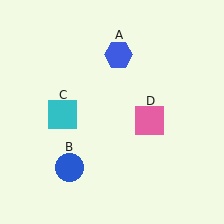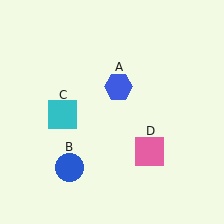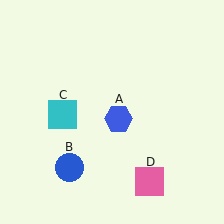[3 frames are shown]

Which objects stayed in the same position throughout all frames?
Blue circle (object B) and cyan square (object C) remained stationary.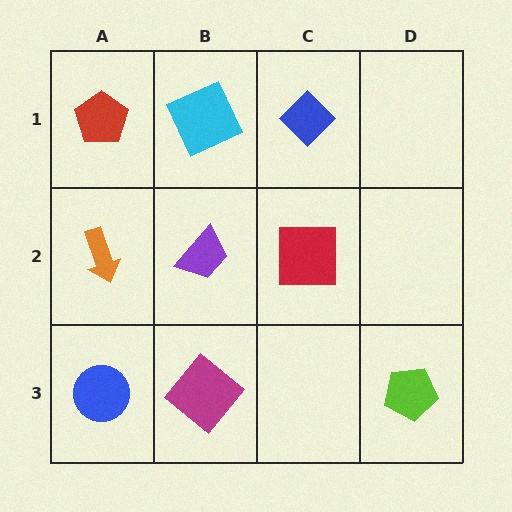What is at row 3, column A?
A blue circle.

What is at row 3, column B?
A magenta diamond.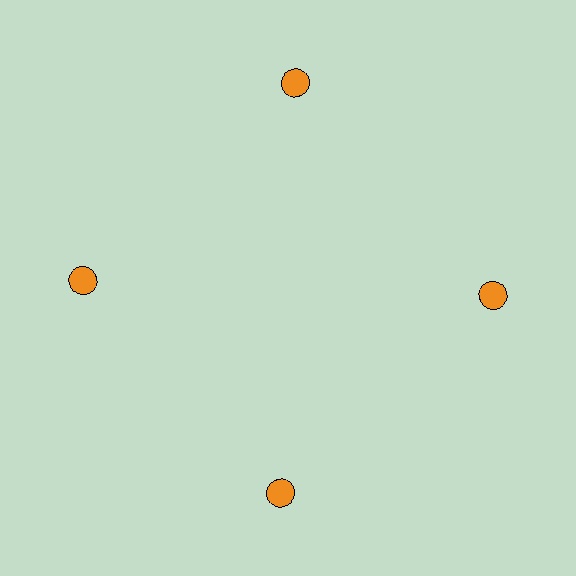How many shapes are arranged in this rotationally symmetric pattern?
There are 4 shapes, arranged in 4 groups of 1.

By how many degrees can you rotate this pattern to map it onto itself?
The pattern maps onto itself every 90 degrees of rotation.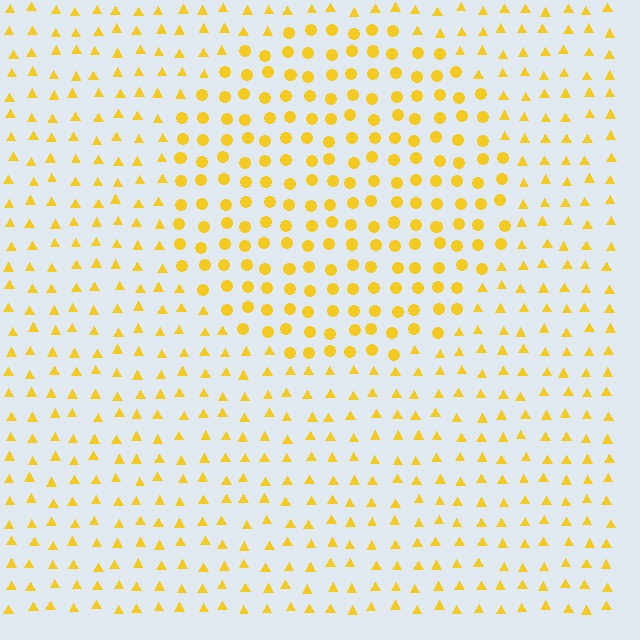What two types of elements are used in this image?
The image uses circles inside the circle region and triangles outside it.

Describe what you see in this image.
The image is filled with small yellow elements arranged in a uniform grid. A circle-shaped region contains circles, while the surrounding area contains triangles. The boundary is defined purely by the change in element shape.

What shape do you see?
I see a circle.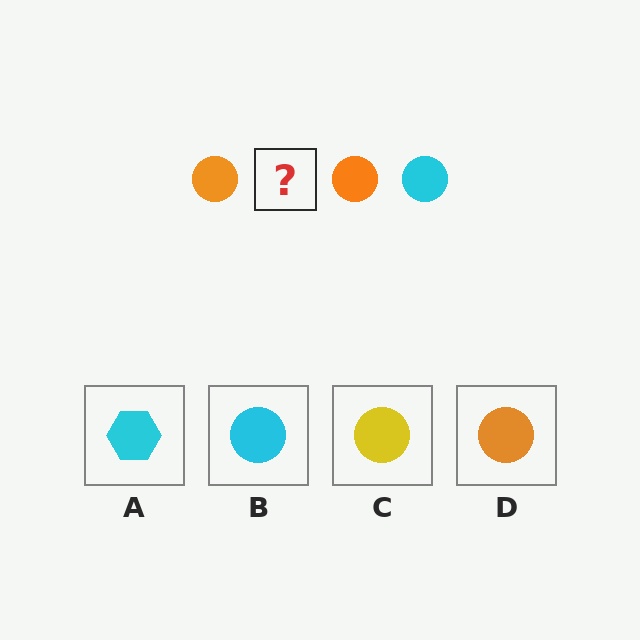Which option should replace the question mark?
Option B.